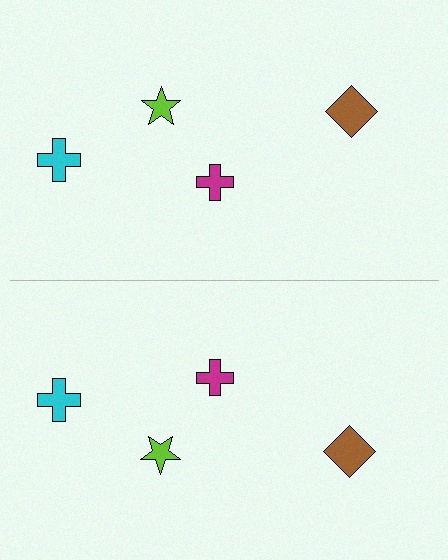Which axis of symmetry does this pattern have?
The pattern has a horizontal axis of symmetry running through the center of the image.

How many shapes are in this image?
There are 8 shapes in this image.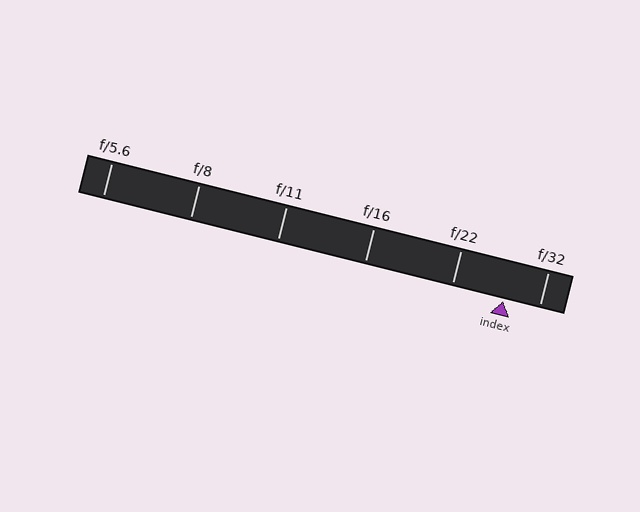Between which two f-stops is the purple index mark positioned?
The index mark is between f/22 and f/32.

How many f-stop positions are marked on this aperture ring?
There are 6 f-stop positions marked.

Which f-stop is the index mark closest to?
The index mark is closest to f/32.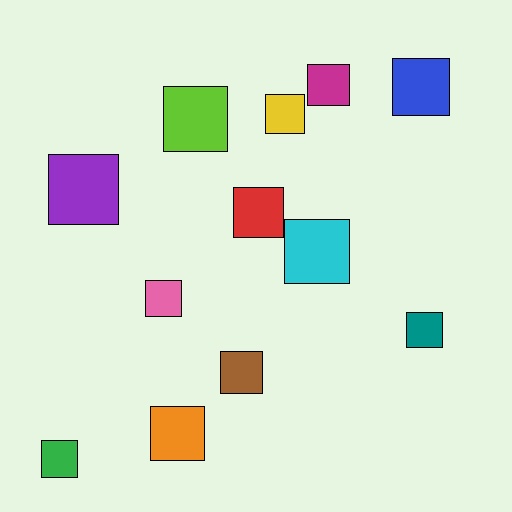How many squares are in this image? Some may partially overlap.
There are 12 squares.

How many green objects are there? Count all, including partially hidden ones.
There is 1 green object.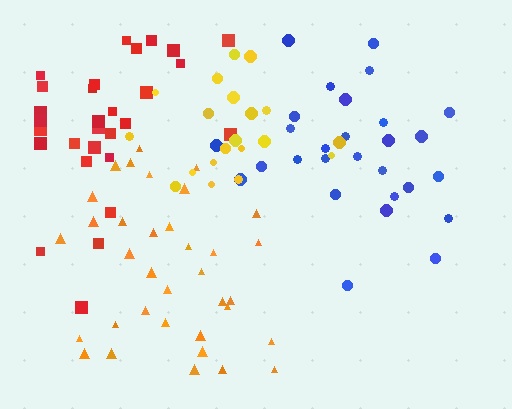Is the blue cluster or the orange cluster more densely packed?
Orange.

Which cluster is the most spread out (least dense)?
Red.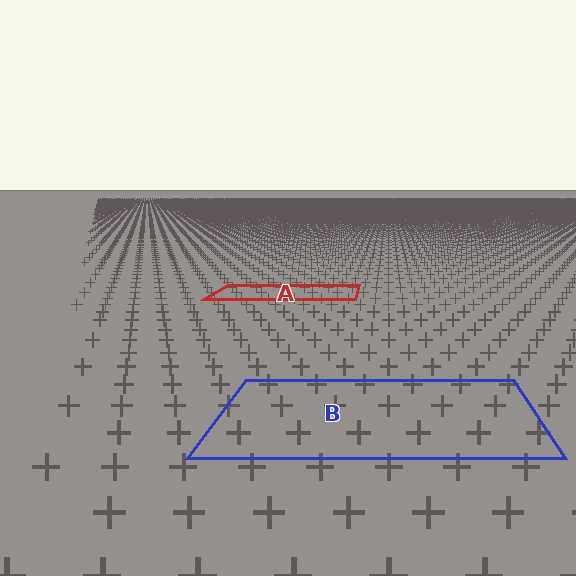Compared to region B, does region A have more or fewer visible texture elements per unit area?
Region A has more texture elements per unit area — they are packed more densely because it is farther away.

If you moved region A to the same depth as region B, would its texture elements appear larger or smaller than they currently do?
They would appear larger. At a closer depth, the same texture elements are projected at a bigger on-screen size.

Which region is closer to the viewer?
Region B is closer. The texture elements there are larger and more spread out.